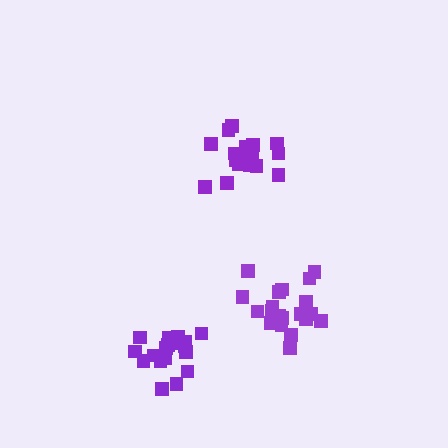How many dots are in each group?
Group 1: 17 dots, Group 2: 18 dots, Group 3: 21 dots (56 total).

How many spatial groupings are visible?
There are 3 spatial groupings.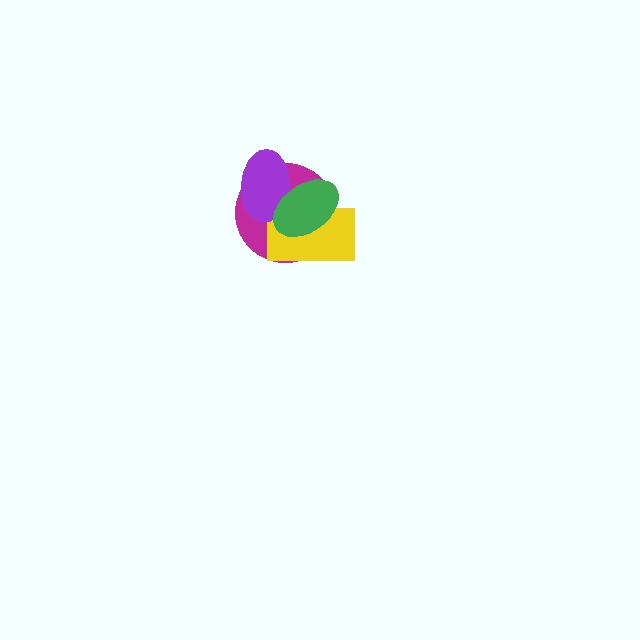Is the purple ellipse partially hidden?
Yes, it is partially covered by another shape.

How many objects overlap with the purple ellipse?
3 objects overlap with the purple ellipse.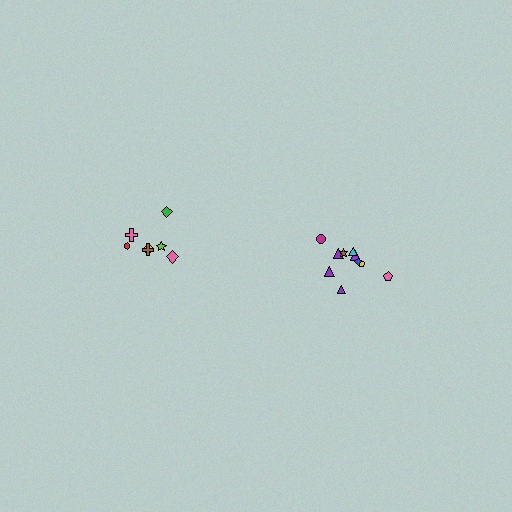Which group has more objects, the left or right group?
The right group.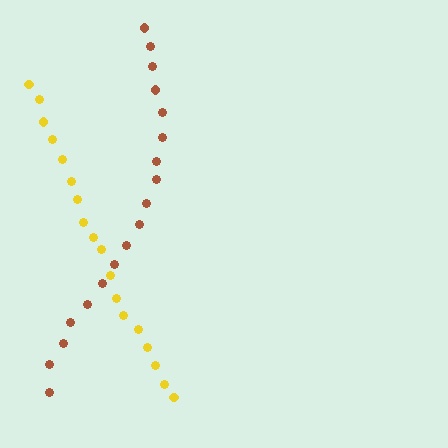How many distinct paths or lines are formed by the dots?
There are 2 distinct paths.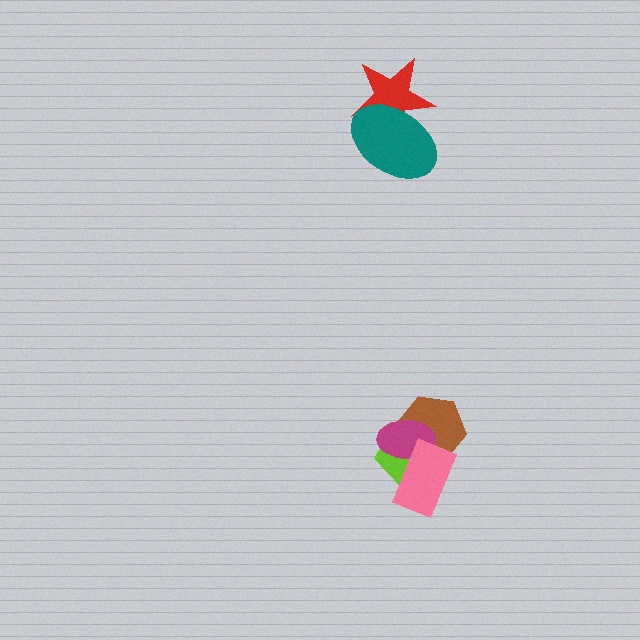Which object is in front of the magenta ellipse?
The pink rectangle is in front of the magenta ellipse.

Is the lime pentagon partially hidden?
Yes, it is partially covered by another shape.